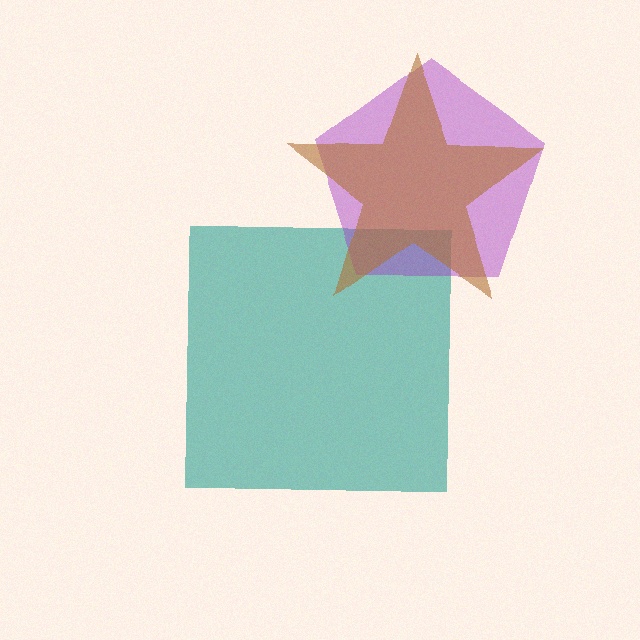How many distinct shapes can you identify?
There are 3 distinct shapes: a teal square, a purple pentagon, a brown star.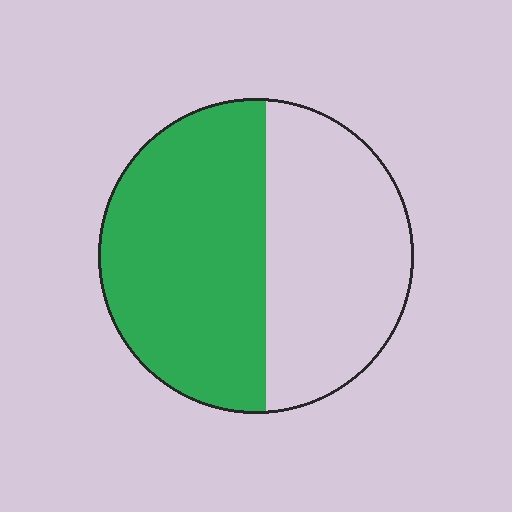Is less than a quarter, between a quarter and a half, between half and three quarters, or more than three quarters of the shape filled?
Between half and three quarters.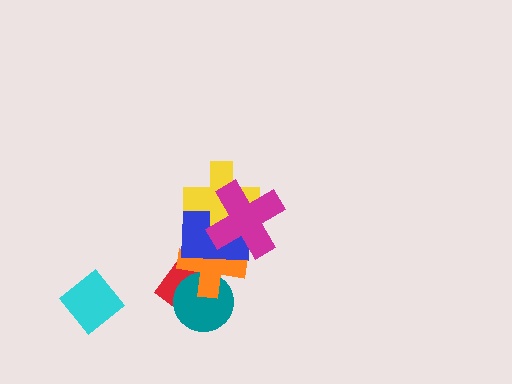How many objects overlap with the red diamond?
2 objects overlap with the red diamond.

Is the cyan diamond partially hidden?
No, no other shape covers it.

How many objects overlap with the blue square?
3 objects overlap with the blue square.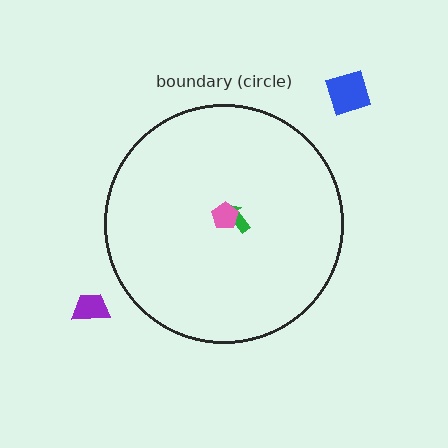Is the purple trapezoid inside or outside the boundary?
Outside.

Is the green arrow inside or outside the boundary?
Inside.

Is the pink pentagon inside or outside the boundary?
Inside.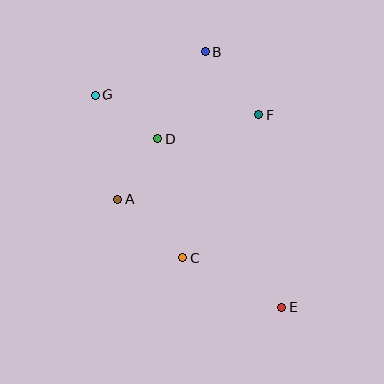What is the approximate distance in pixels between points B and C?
The distance between B and C is approximately 207 pixels.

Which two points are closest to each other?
Points A and D are closest to each other.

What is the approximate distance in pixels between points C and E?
The distance between C and E is approximately 110 pixels.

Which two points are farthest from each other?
Points E and G are farthest from each other.